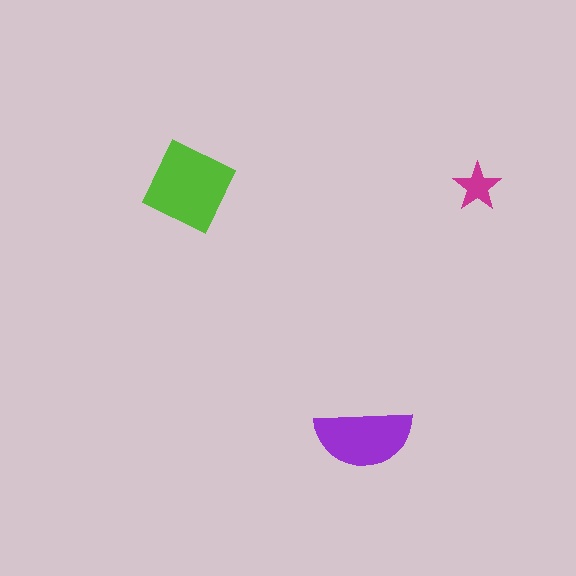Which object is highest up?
The lime square is topmost.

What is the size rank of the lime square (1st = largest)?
1st.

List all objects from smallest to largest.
The magenta star, the purple semicircle, the lime square.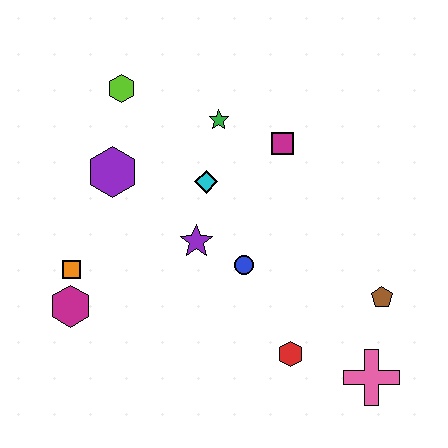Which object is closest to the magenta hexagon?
The orange square is closest to the magenta hexagon.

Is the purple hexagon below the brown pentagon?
No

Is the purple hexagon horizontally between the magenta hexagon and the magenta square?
Yes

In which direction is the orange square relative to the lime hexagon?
The orange square is below the lime hexagon.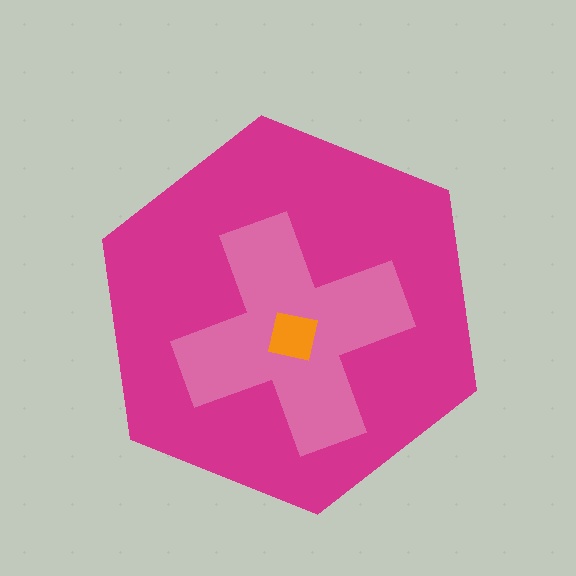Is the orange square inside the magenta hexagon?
Yes.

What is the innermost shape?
The orange square.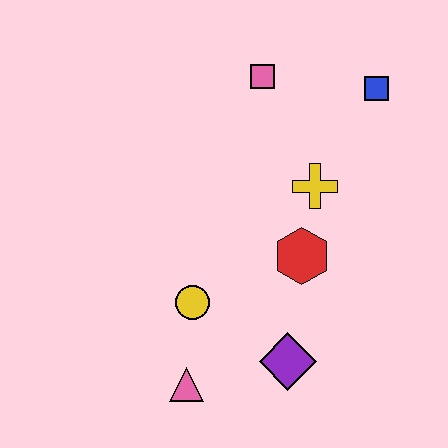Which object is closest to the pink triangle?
The yellow circle is closest to the pink triangle.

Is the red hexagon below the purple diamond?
No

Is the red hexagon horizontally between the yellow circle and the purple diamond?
No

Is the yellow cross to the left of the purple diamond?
No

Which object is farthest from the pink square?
The pink triangle is farthest from the pink square.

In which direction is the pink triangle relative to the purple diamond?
The pink triangle is to the left of the purple diamond.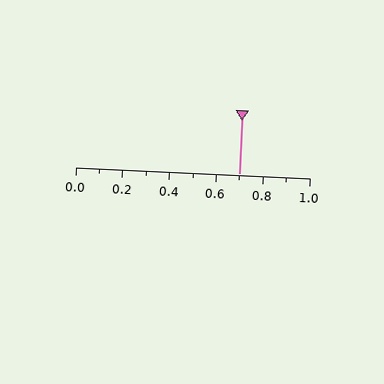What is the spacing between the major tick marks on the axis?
The major ticks are spaced 0.2 apart.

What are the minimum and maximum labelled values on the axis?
The axis runs from 0.0 to 1.0.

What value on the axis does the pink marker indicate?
The marker indicates approximately 0.7.